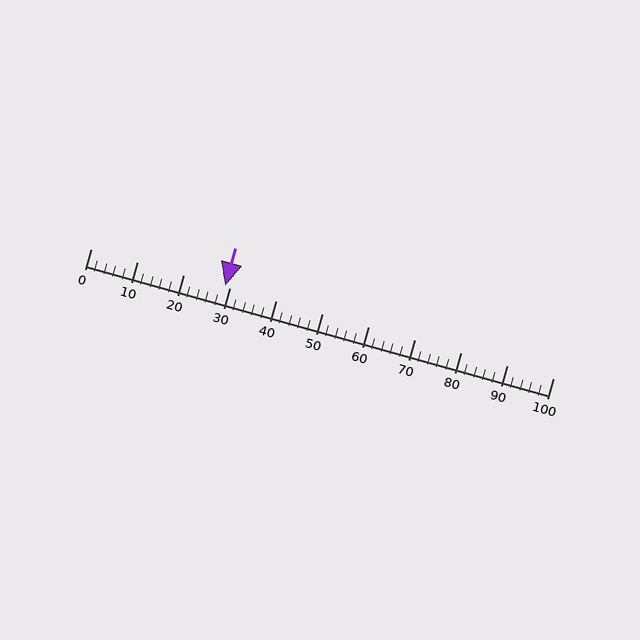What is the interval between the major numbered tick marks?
The major tick marks are spaced 10 units apart.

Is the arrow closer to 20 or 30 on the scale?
The arrow is closer to 30.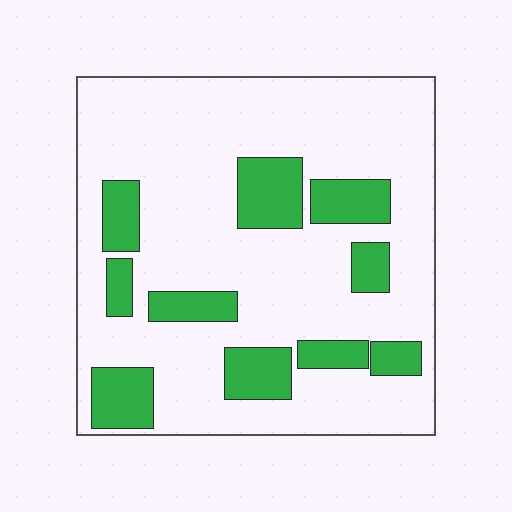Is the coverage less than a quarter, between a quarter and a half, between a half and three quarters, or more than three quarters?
Less than a quarter.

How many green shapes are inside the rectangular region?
10.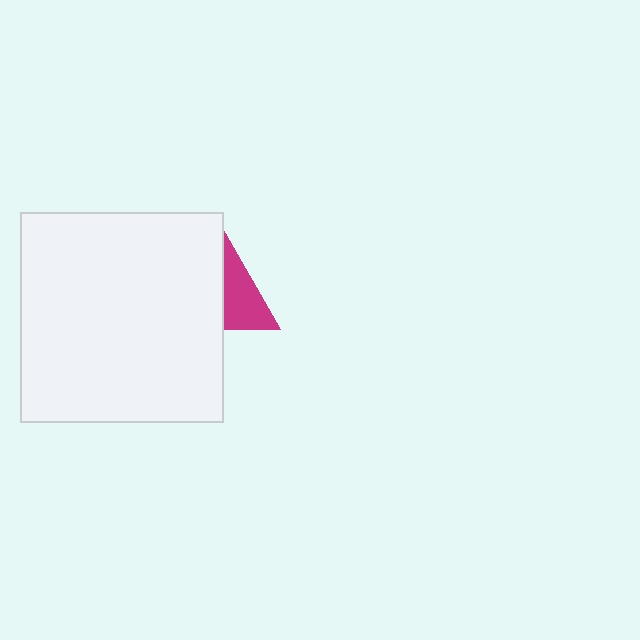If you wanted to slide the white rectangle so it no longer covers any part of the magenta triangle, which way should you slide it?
Slide it left — that is the most direct way to separate the two shapes.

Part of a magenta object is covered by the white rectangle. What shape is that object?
It is a triangle.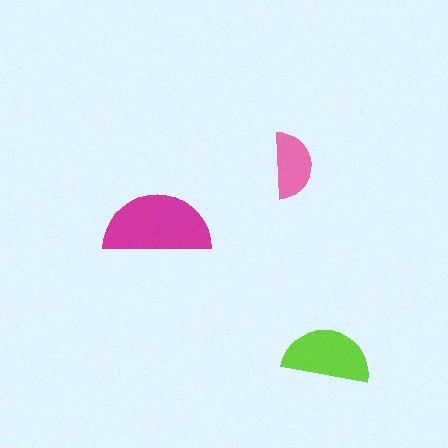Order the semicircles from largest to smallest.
the magenta one, the lime one, the pink one.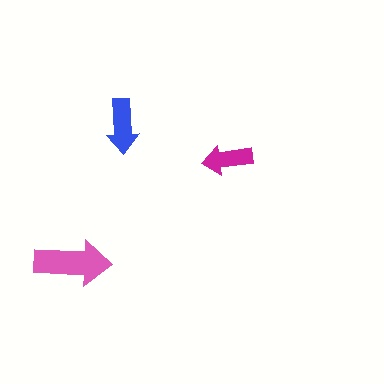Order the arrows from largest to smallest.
the pink one, the blue one, the magenta one.